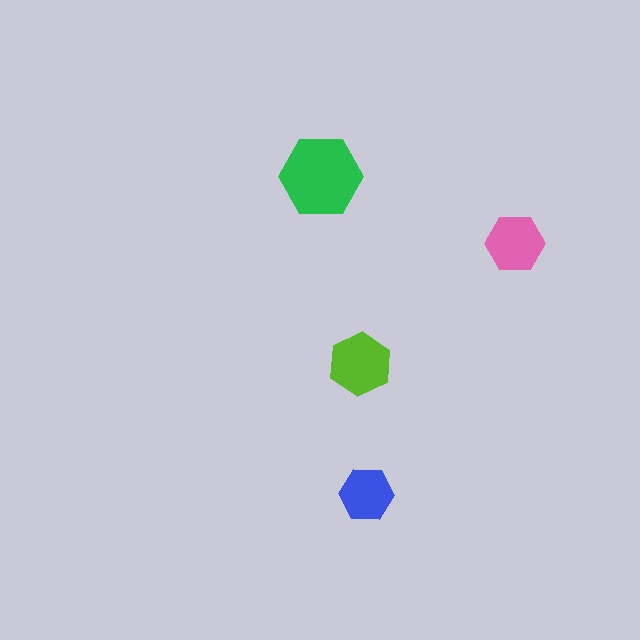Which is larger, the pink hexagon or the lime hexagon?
The lime one.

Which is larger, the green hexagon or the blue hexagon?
The green one.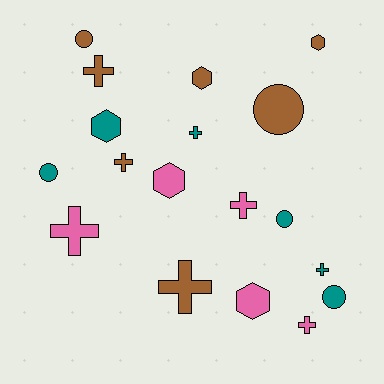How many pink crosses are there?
There are 3 pink crosses.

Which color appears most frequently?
Brown, with 7 objects.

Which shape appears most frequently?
Cross, with 8 objects.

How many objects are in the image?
There are 18 objects.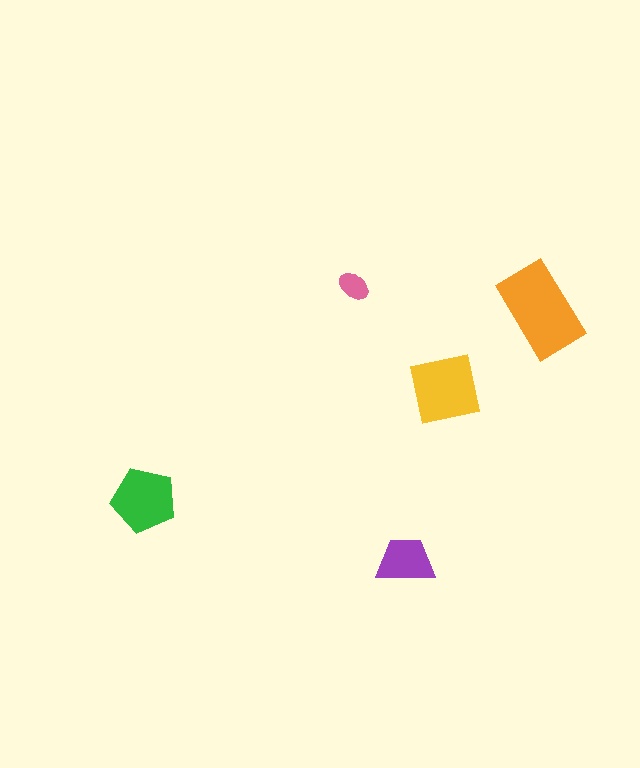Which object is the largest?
The orange rectangle.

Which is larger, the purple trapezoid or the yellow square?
The yellow square.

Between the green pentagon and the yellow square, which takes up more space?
The yellow square.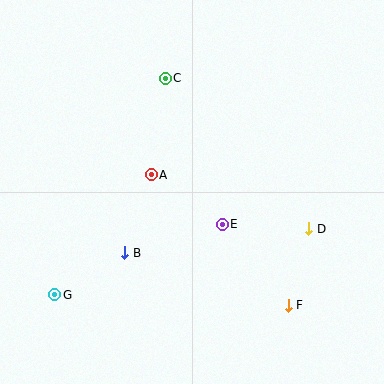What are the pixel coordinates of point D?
Point D is at (309, 229).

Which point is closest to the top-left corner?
Point C is closest to the top-left corner.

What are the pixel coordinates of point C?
Point C is at (165, 78).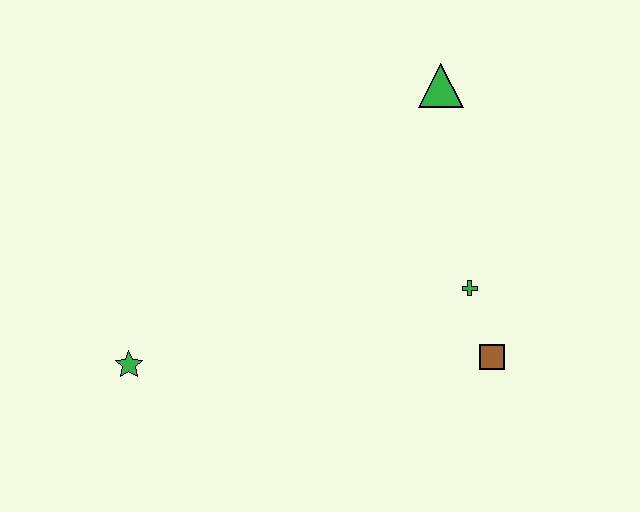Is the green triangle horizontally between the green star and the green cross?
Yes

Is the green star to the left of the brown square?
Yes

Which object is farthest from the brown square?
The green star is farthest from the brown square.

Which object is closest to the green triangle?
The green cross is closest to the green triangle.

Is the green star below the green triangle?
Yes